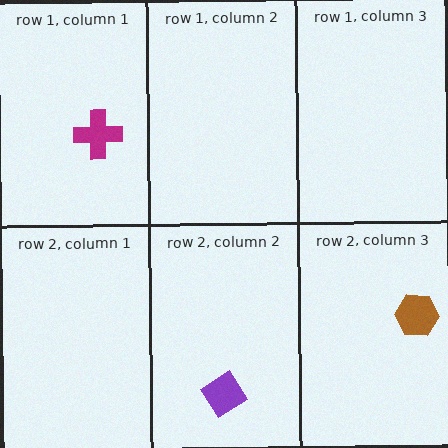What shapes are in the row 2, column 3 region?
The brown hexagon.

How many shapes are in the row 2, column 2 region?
1.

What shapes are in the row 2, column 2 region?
The purple diamond.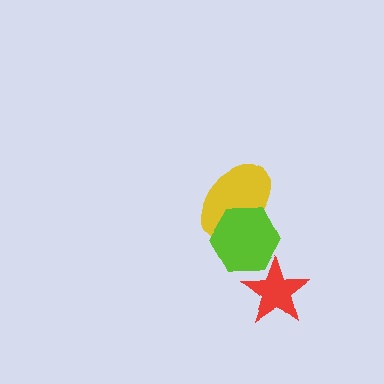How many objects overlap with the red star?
1 object overlaps with the red star.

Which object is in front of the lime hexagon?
The red star is in front of the lime hexagon.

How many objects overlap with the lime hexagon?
2 objects overlap with the lime hexagon.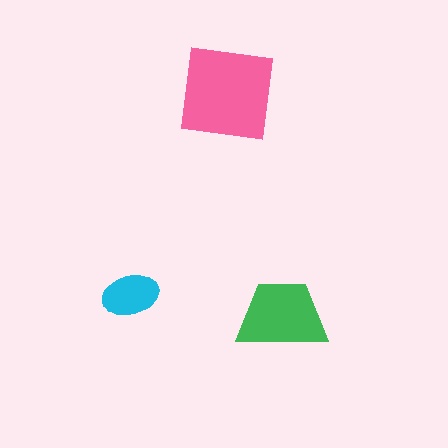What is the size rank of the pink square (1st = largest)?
1st.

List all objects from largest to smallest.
The pink square, the green trapezoid, the cyan ellipse.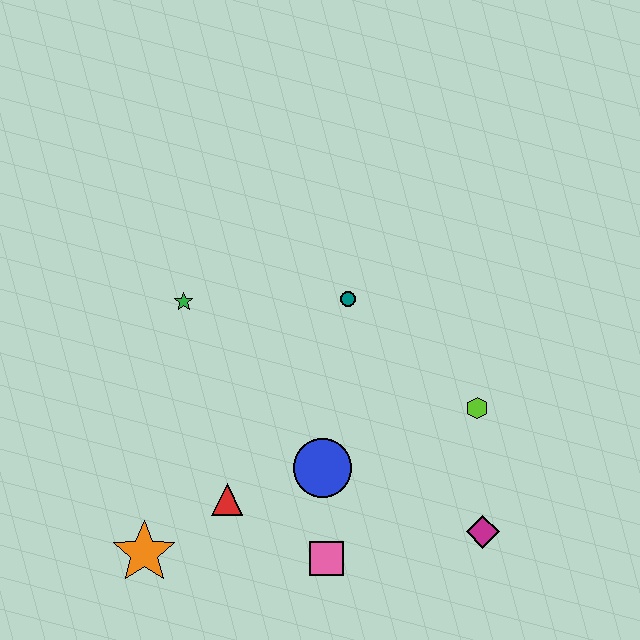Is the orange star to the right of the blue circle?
No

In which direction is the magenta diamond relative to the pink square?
The magenta diamond is to the right of the pink square.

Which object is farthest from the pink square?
The green star is farthest from the pink square.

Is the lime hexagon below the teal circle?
Yes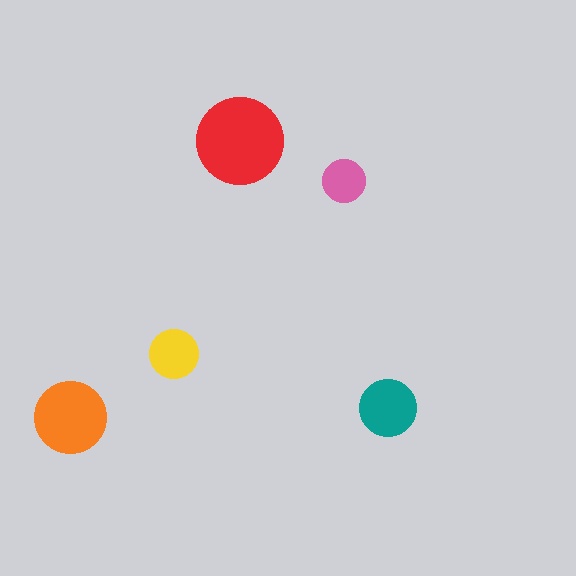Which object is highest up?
The red circle is topmost.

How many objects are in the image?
There are 5 objects in the image.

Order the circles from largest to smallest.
the red one, the orange one, the teal one, the yellow one, the pink one.